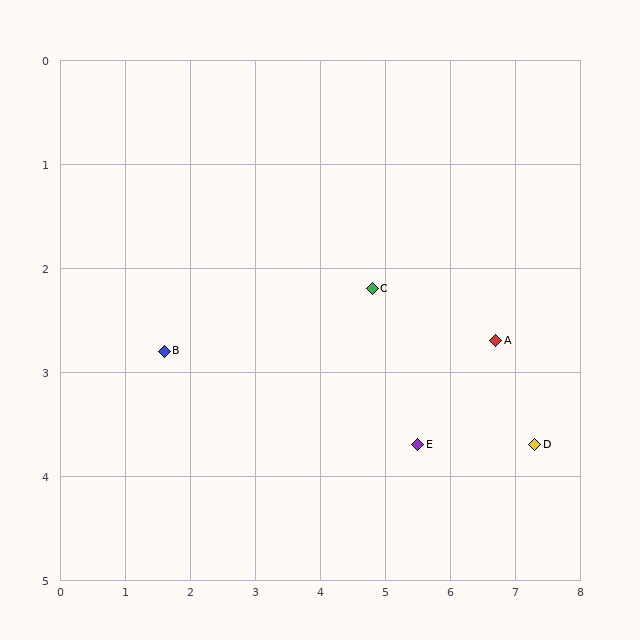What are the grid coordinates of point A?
Point A is at approximately (6.7, 2.7).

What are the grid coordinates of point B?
Point B is at approximately (1.6, 2.8).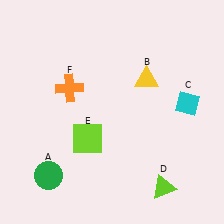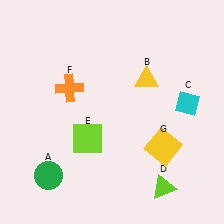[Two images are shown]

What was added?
A yellow square (G) was added in Image 2.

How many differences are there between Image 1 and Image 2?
There is 1 difference between the two images.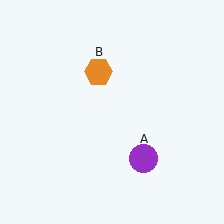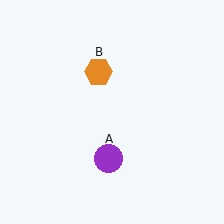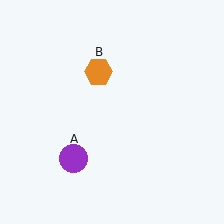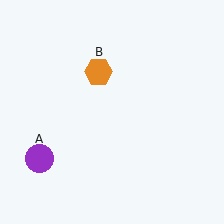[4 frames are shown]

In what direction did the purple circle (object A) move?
The purple circle (object A) moved left.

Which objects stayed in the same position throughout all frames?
Orange hexagon (object B) remained stationary.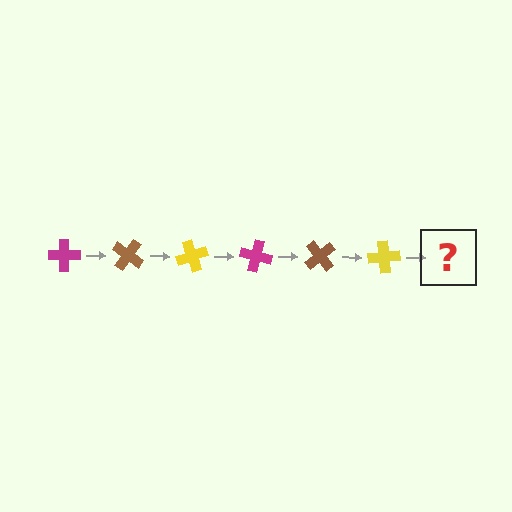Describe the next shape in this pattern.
It should be a magenta cross, rotated 210 degrees from the start.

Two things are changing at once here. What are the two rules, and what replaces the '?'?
The two rules are that it rotates 35 degrees each step and the color cycles through magenta, brown, and yellow. The '?' should be a magenta cross, rotated 210 degrees from the start.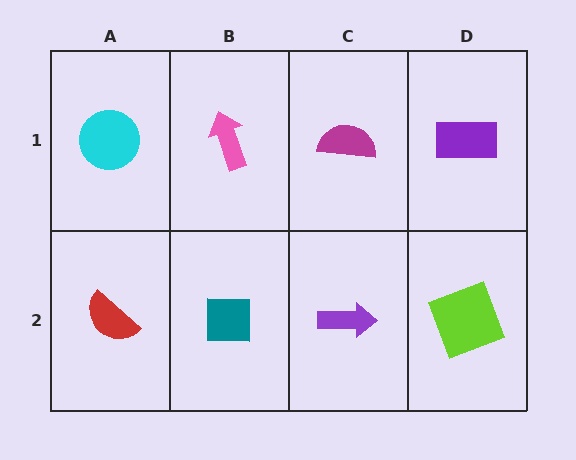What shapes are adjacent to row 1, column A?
A red semicircle (row 2, column A), a pink arrow (row 1, column B).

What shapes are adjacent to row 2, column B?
A pink arrow (row 1, column B), a red semicircle (row 2, column A), a purple arrow (row 2, column C).